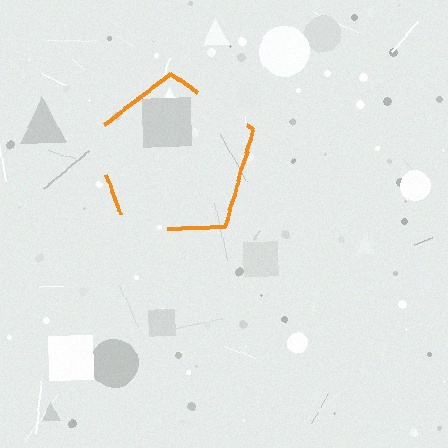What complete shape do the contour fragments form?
The contour fragments form a pentagon.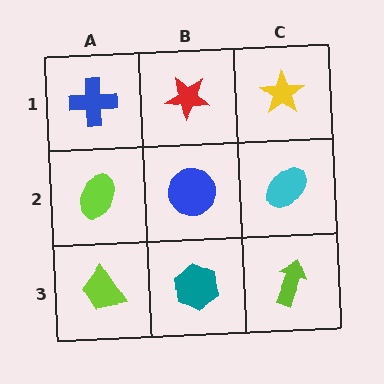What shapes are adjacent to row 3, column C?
A cyan ellipse (row 2, column C), a teal hexagon (row 3, column B).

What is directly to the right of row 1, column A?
A red star.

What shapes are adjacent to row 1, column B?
A blue circle (row 2, column B), a blue cross (row 1, column A), a yellow star (row 1, column C).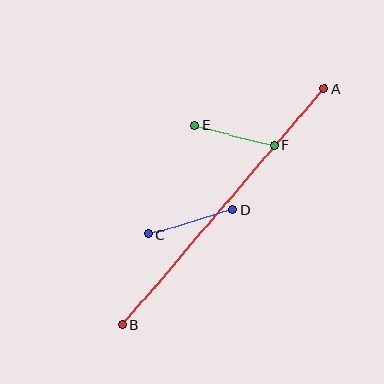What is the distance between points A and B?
The distance is approximately 311 pixels.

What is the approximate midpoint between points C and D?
The midpoint is at approximately (191, 222) pixels.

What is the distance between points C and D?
The distance is approximately 88 pixels.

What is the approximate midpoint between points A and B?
The midpoint is at approximately (223, 207) pixels.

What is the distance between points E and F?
The distance is approximately 82 pixels.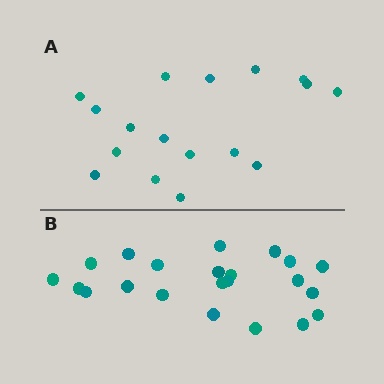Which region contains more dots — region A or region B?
Region B (the bottom region) has more dots.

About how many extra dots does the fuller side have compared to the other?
Region B has about 5 more dots than region A.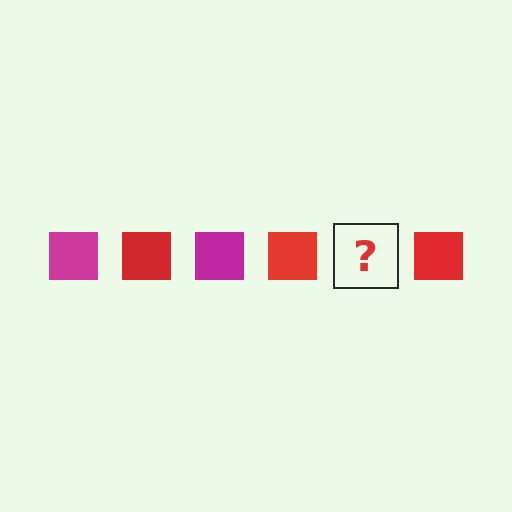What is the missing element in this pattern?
The missing element is a magenta square.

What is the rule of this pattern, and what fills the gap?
The rule is that the pattern cycles through magenta, red squares. The gap should be filled with a magenta square.